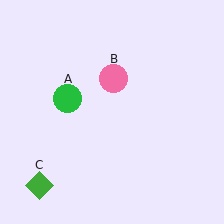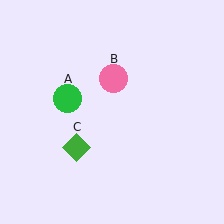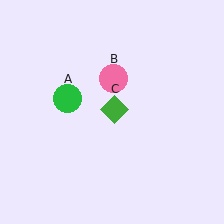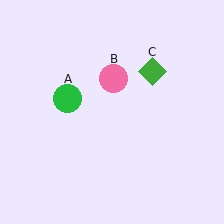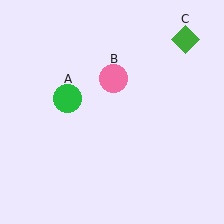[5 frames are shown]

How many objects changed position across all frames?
1 object changed position: green diamond (object C).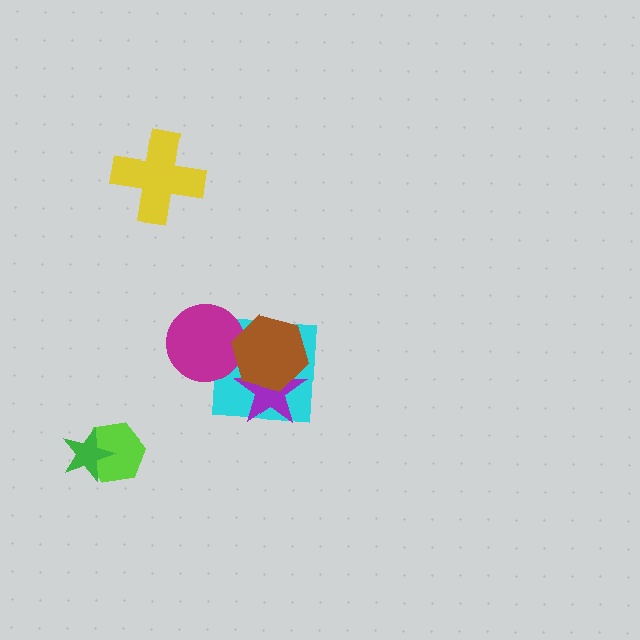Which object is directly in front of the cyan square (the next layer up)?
The magenta circle is directly in front of the cyan square.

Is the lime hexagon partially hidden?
Yes, it is partially covered by another shape.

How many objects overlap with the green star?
1 object overlaps with the green star.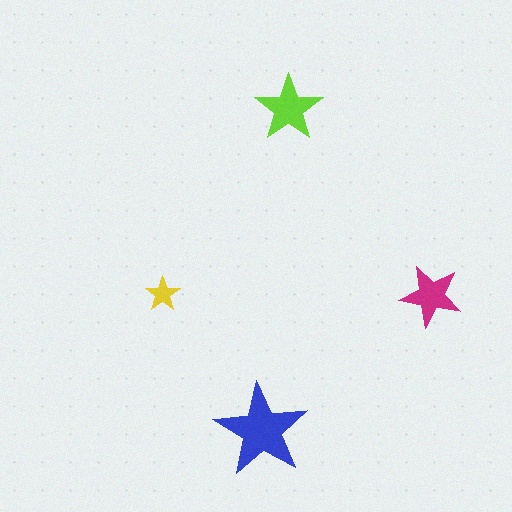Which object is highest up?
The lime star is topmost.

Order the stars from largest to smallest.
the blue one, the lime one, the magenta one, the yellow one.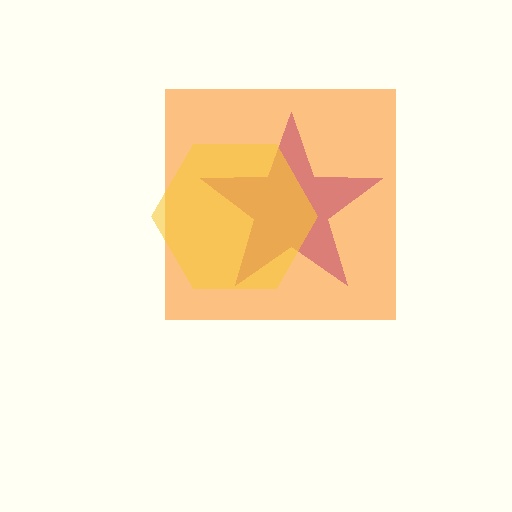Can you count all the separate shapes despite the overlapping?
Yes, there are 3 separate shapes.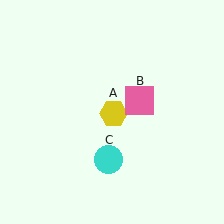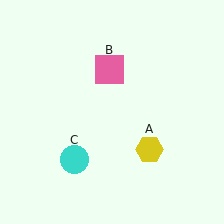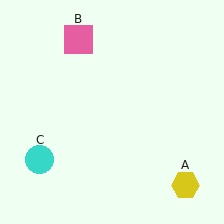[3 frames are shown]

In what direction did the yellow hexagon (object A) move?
The yellow hexagon (object A) moved down and to the right.